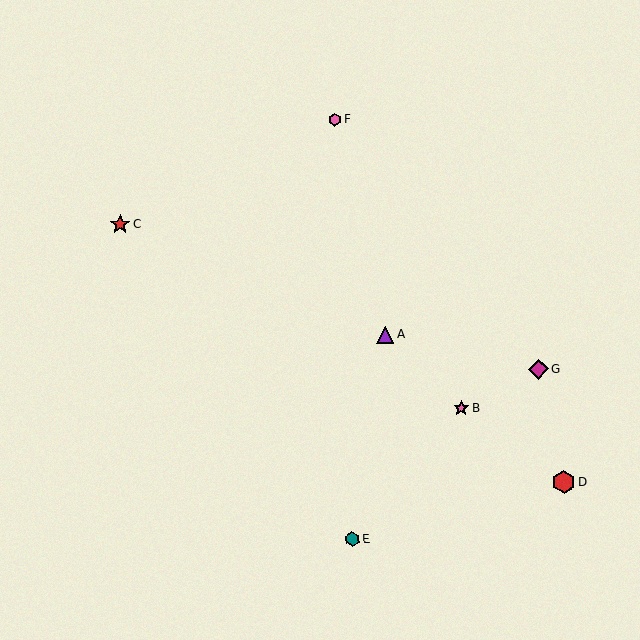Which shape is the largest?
The red hexagon (labeled D) is the largest.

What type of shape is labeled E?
Shape E is a teal hexagon.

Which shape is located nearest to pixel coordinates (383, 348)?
The purple triangle (labeled A) at (385, 335) is nearest to that location.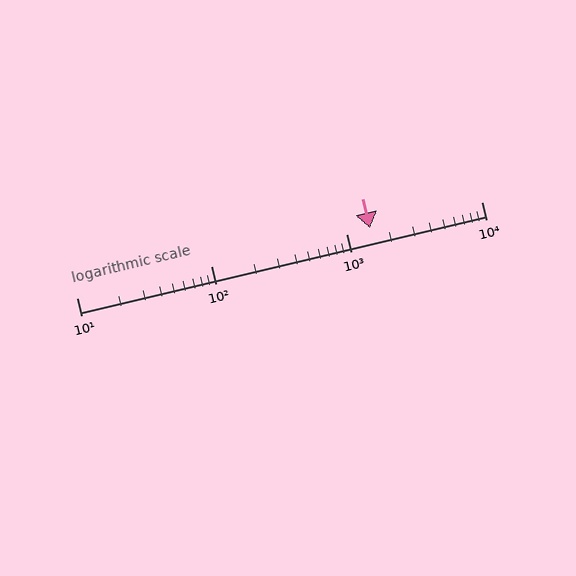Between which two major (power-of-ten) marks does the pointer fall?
The pointer is between 1000 and 10000.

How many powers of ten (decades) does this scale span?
The scale spans 3 decades, from 10 to 10000.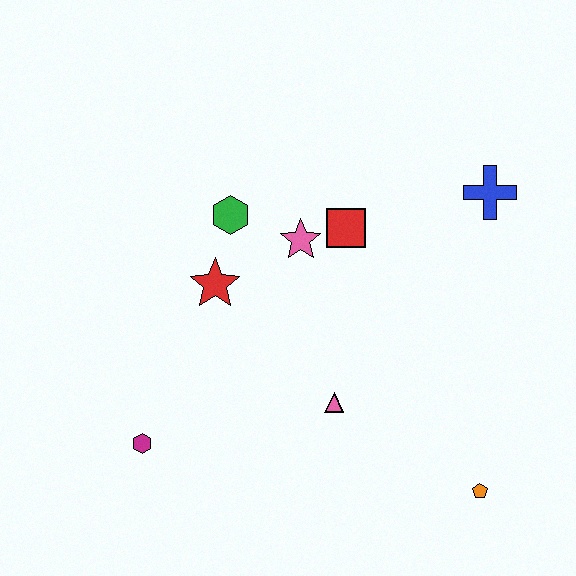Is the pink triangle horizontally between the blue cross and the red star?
Yes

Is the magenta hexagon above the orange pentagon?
Yes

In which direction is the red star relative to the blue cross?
The red star is to the left of the blue cross.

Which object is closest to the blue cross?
The red square is closest to the blue cross.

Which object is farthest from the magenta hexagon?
The blue cross is farthest from the magenta hexagon.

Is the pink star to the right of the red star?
Yes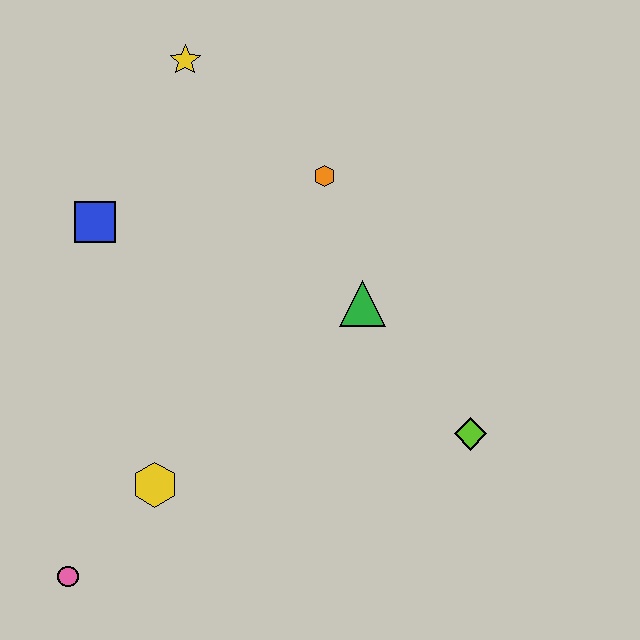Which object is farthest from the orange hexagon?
The pink circle is farthest from the orange hexagon.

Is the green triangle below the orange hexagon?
Yes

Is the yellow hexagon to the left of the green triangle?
Yes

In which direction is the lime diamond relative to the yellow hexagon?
The lime diamond is to the right of the yellow hexagon.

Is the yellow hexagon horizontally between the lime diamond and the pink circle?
Yes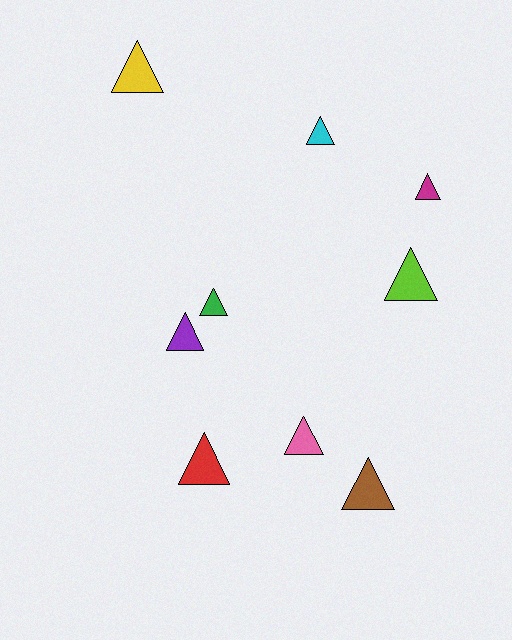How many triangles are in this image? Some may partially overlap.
There are 9 triangles.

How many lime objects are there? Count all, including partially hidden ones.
There is 1 lime object.